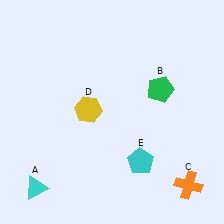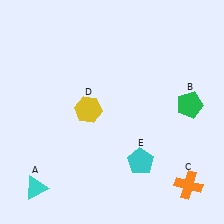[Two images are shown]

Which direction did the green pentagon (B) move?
The green pentagon (B) moved right.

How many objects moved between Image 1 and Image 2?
1 object moved between the two images.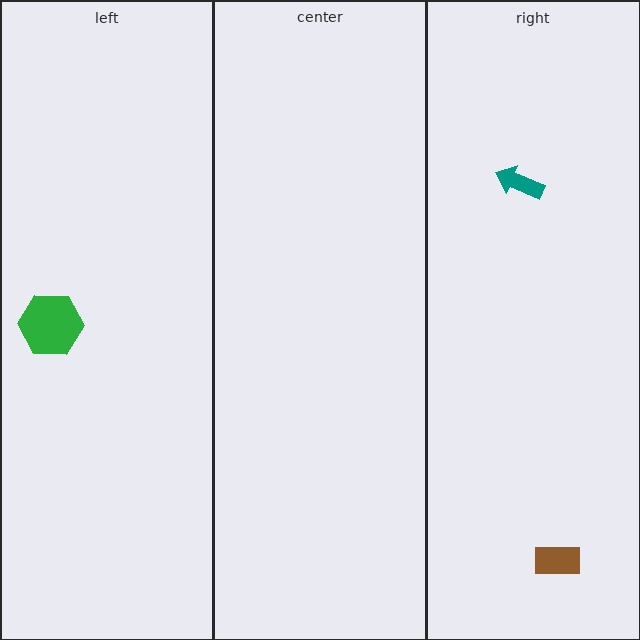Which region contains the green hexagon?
The left region.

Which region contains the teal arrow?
The right region.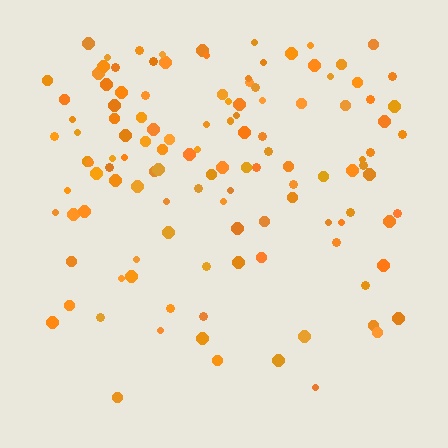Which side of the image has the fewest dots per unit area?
The bottom.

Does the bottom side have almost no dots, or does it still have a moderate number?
Still a moderate number, just noticeably fewer than the top.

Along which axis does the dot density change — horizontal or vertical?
Vertical.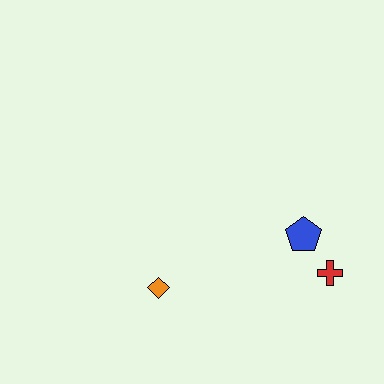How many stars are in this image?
There are no stars.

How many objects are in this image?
There are 3 objects.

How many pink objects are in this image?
There are no pink objects.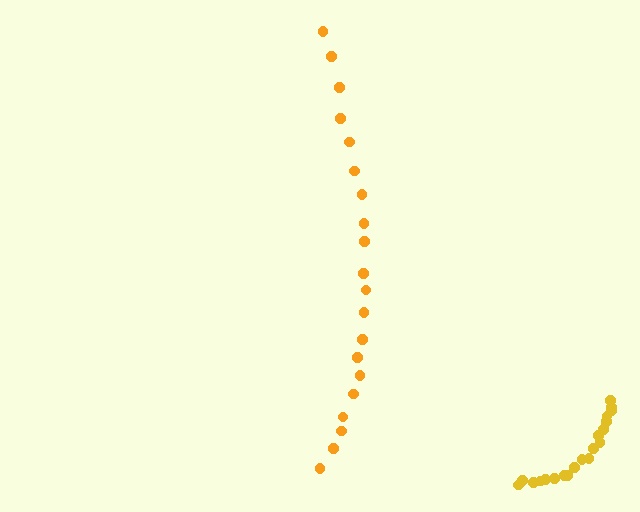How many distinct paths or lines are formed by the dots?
There are 2 distinct paths.